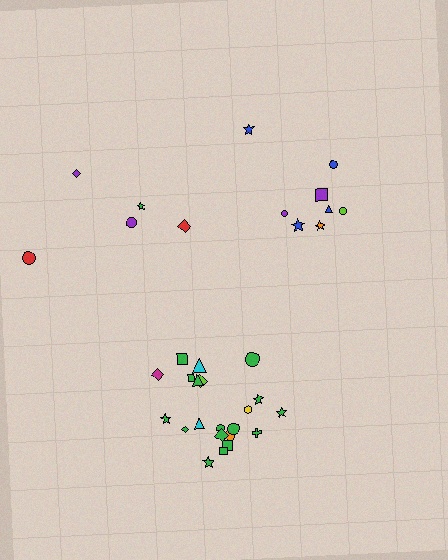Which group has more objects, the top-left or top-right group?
The top-right group.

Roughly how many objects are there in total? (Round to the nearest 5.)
Roughly 35 objects in total.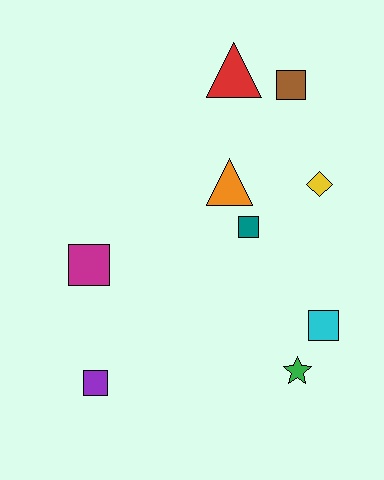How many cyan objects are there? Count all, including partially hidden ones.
There is 1 cyan object.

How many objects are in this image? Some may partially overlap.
There are 9 objects.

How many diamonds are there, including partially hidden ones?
There is 1 diamond.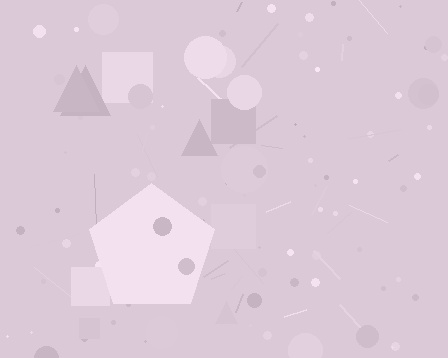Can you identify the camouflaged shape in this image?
The camouflaged shape is a pentagon.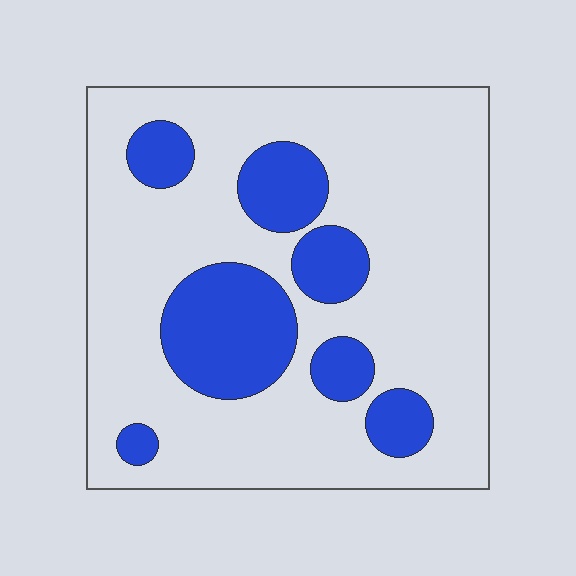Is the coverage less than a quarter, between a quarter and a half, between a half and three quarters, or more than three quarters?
Less than a quarter.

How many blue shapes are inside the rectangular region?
7.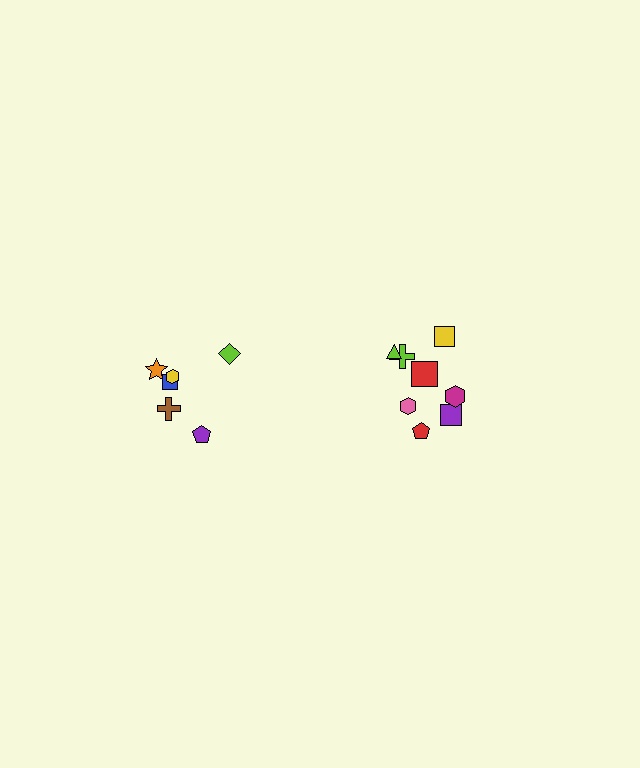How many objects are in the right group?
There are 8 objects.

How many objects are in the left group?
There are 6 objects.